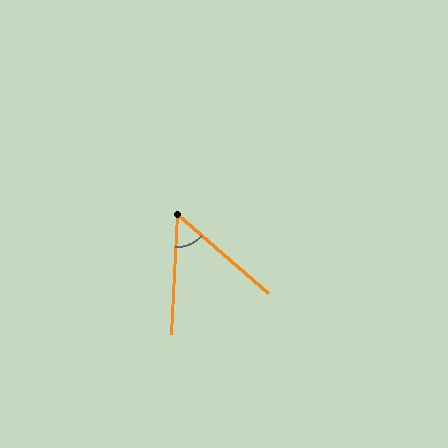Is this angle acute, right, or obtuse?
It is acute.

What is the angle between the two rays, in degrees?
Approximately 52 degrees.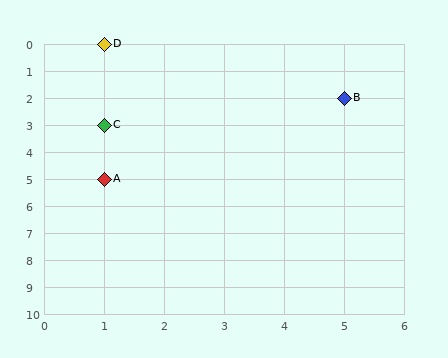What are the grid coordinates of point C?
Point C is at grid coordinates (1, 3).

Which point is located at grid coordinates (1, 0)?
Point D is at (1, 0).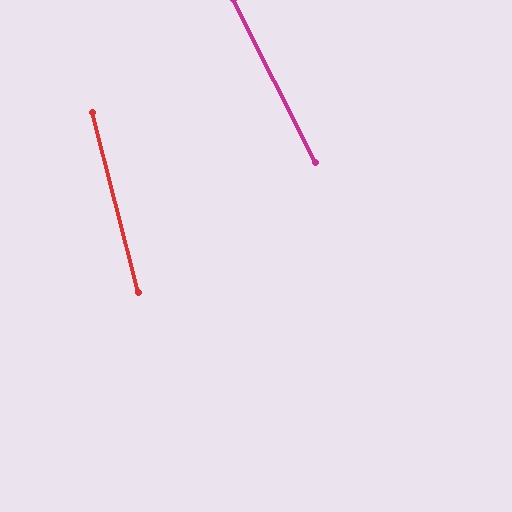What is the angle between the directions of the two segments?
Approximately 12 degrees.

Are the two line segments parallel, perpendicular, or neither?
Neither parallel nor perpendicular — they differ by about 12°.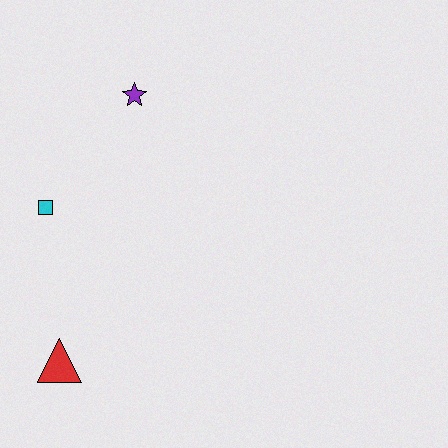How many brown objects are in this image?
There are no brown objects.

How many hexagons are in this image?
There are no hexagons.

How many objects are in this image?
There are 3 objects.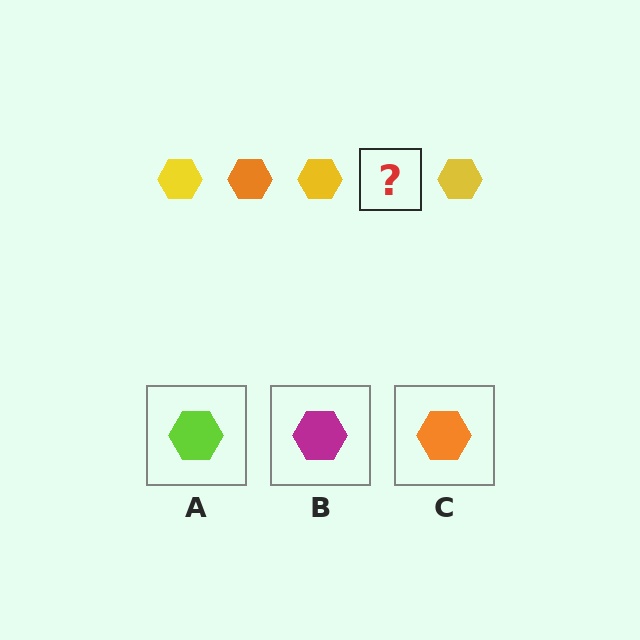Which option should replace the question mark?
Option C.